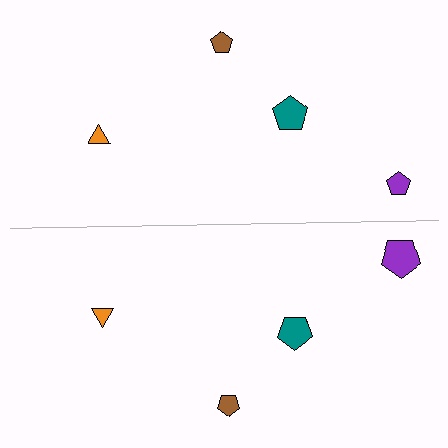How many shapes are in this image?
There are 8 shapes in this image.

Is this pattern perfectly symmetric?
No, the pattern is not perfectly symmetric. The purple pentagon on the bottom side has a different size than its mirror counterpart.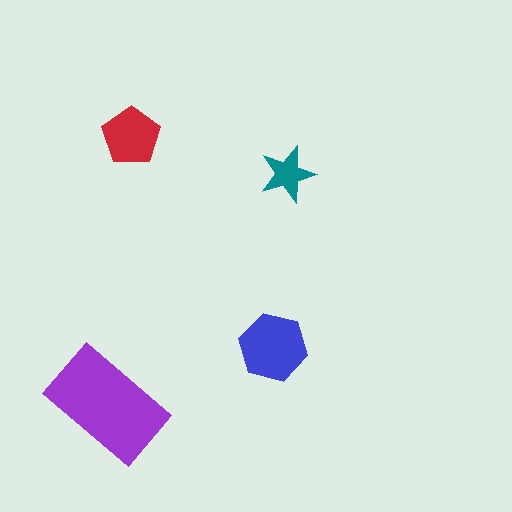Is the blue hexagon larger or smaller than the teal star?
Larger.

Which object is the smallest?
The teal star.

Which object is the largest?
The purple rectangle.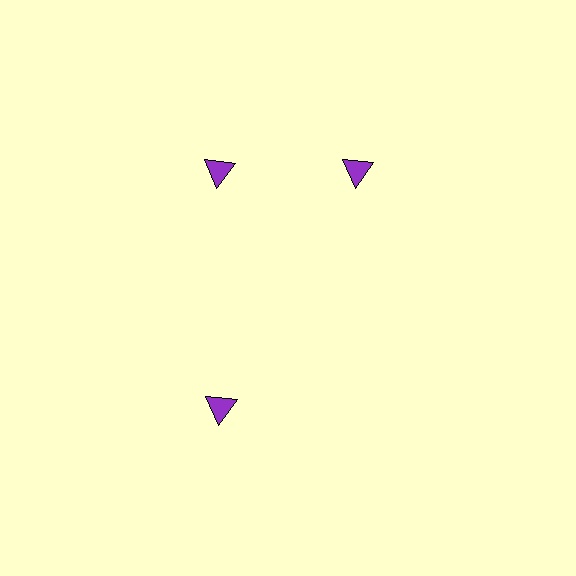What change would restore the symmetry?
The symmetry would be restored by rotating it back into even spacing with its neighbors so that all 3 triangles sit at equal angles and equal distance from the center.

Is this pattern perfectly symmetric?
No. The 3 purple triangles are arranged in a ring, but one element near the 3 o'clock position is rotated out of alignment along the ring, breaking the 3-fold rotational symmetry.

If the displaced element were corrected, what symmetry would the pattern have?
It would have 3-fold rotational symmetry — the pattern would map onto itself every 120 degrees.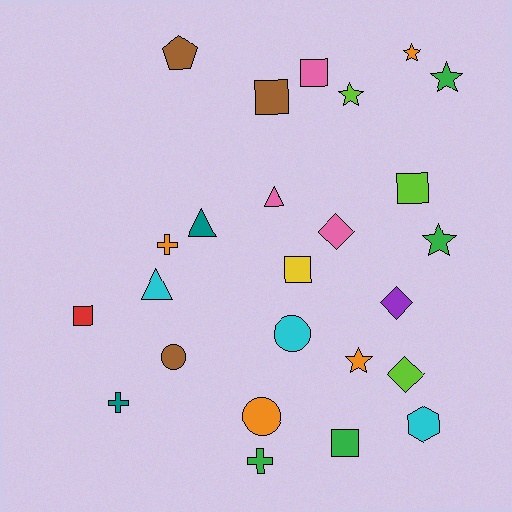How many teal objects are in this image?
There are 2 teal objects.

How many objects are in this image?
There are 25 objects.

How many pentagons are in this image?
There is 1 pentagon.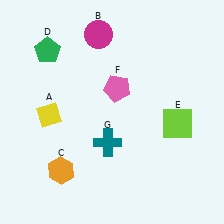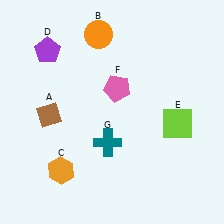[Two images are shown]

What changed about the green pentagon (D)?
In Image 1, D is green. In Image 2, it changed to purple.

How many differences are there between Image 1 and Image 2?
There are 3 differences between the two images.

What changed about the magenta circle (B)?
In Image 1, B is magenta. In Image 2, it changed to orange.